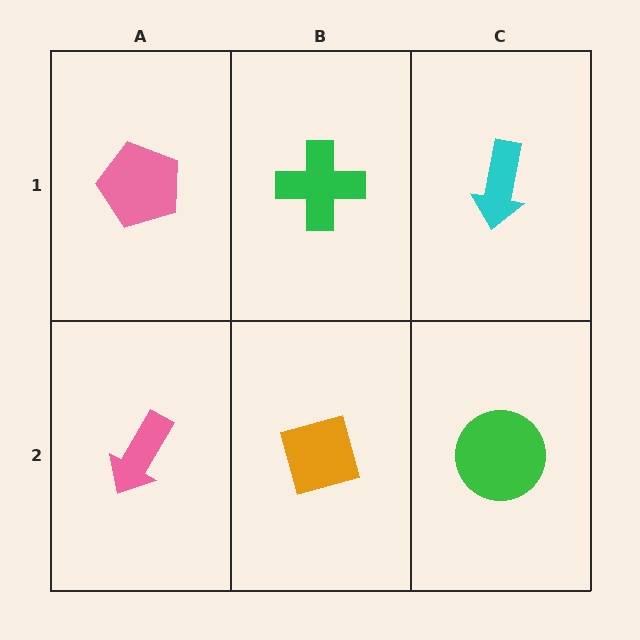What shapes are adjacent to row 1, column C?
A green circle (row 2, column C), a green cross (row 1, column B).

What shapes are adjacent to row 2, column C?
A cyan arrow (row 1, column C), an orange diamond (row 2, column B).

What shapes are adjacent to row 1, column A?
A pink arrow (row 2, column A), a green cross (row 1, column B).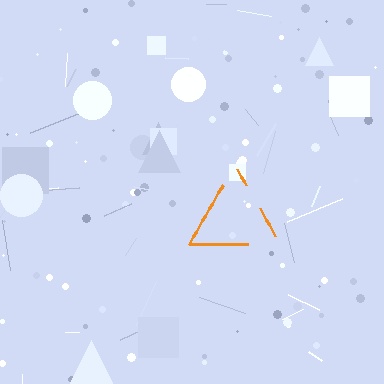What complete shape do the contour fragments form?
The contour fragments form a triangle.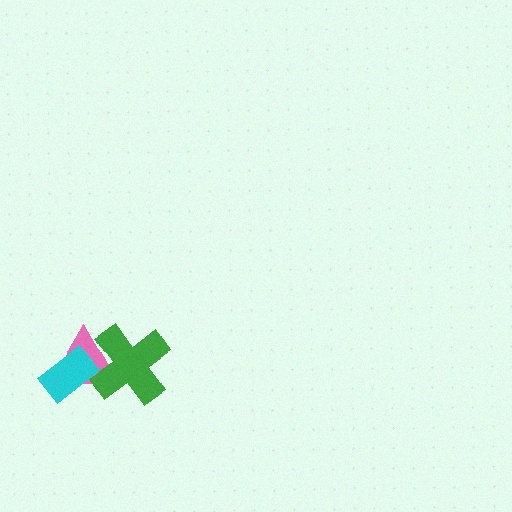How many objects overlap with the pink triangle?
2 objects overlap with the pink triangle.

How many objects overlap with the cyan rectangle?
1 object overlaps with the cyan rectangle.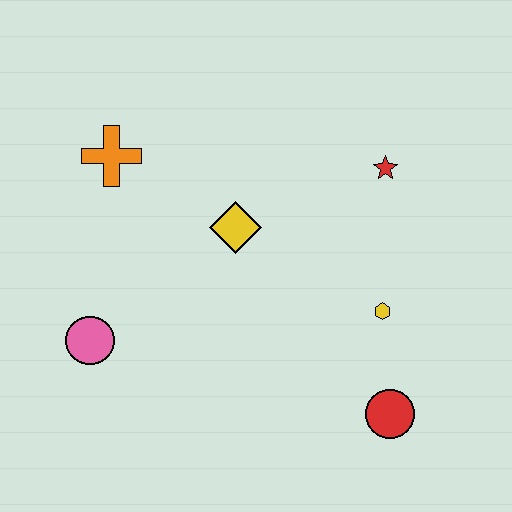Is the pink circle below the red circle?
No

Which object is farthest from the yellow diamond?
The red circle is farthest from the yellow diamond.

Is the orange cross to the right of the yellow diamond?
No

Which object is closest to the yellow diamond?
The orange cross is closest to the yellow diamond.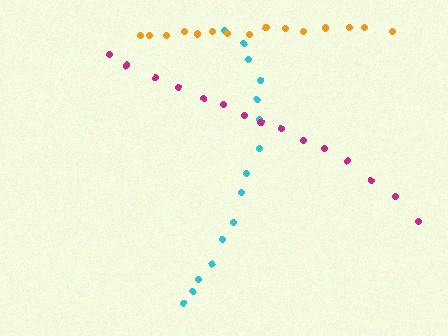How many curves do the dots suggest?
There are 3 distinct paths.